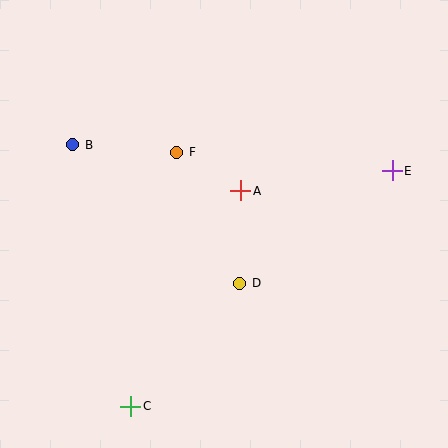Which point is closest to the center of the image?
Point A at (241, 191) is closest to the center.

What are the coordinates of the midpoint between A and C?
The midpoint between A and C is at (186, 298).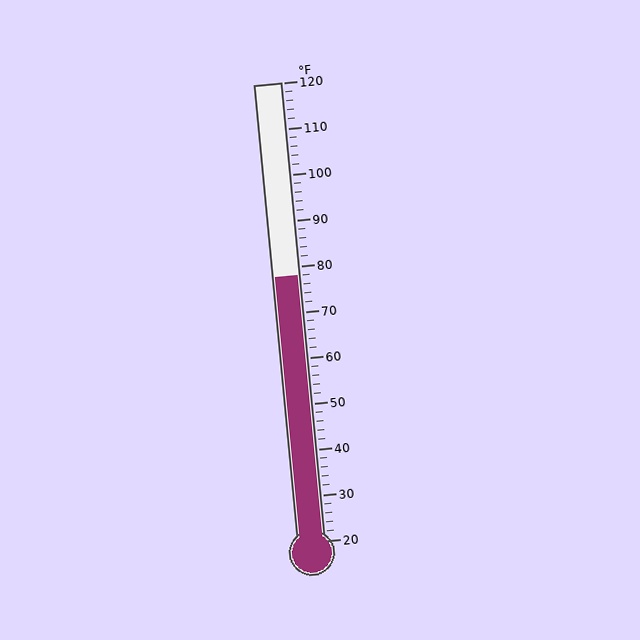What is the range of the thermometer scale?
The thermometer scale ranges from 20°F to 120°F.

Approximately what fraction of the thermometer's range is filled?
The thermometer is filled to approximately 60% of its range.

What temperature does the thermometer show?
The thermometer shows approximately 78°F.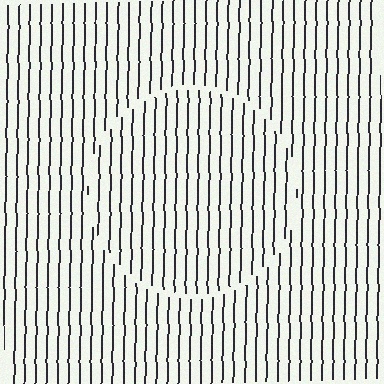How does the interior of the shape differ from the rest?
The interior of the shape contains the same grating, shifted by half a period — the contour is defined by the phase discontinuity where line-ends from the inner and outer gratings abut.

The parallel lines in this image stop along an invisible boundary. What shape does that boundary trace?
An illusory circle. The interior of the shape contains the same grating, shifted by half a period — the contour is defined by the phase discontinuity where line-ends from the inner and outer gratings abut.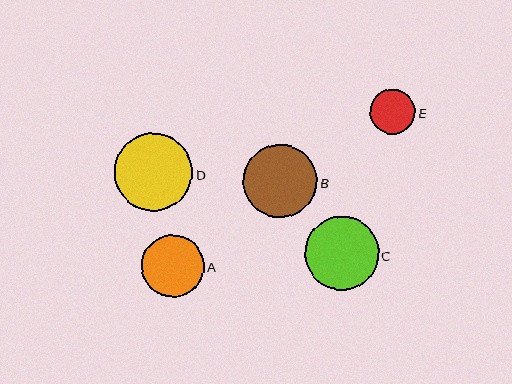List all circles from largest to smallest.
From largest to smallest: D, C, B, A, E.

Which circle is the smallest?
Circle E is the smallest with a size of approximately 45 pixels.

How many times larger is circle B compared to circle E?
Circle B is approximately 1.6 times the size of circle E.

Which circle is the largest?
Circle D is the largest with a size of approximately 78 pixels.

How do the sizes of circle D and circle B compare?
Circle D and circle B are approximately the same size.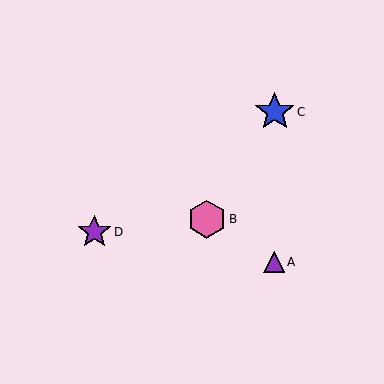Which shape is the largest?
The blue star (labeled C) is the largest.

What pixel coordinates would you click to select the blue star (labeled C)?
Click at (275, 112) to select the blue star C.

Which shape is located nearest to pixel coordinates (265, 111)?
The blue star (labeled C) at (275, 112) is nearest to that location.